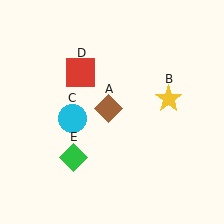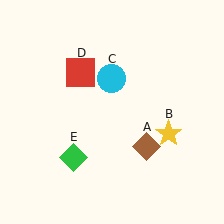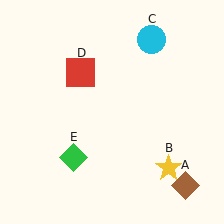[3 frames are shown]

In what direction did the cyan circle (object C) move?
The cyan circle (object C) moved up and to the right.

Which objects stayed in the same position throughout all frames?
Red square (object D) and green diamond (object E) remained stationary.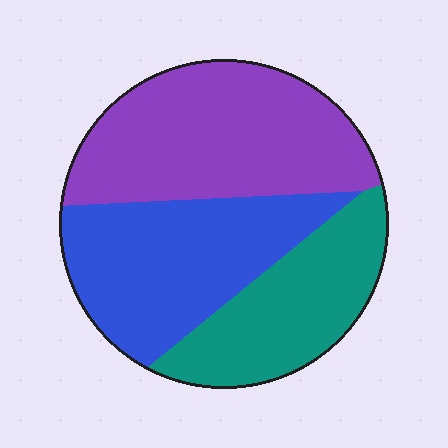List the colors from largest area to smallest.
From largest to smallest: purple, blue, teal.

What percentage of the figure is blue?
Blue takes up between a quarter and a half of the figure.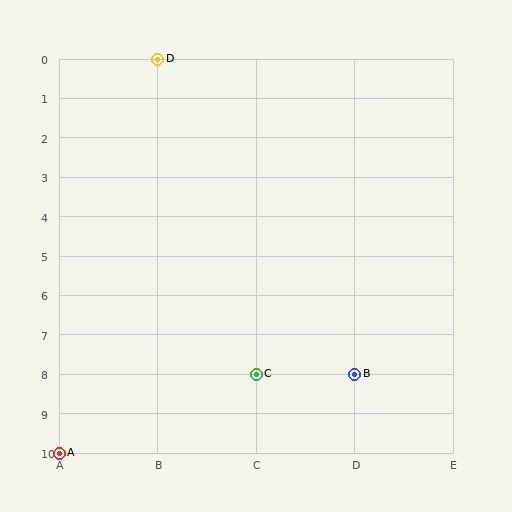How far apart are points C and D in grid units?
Points C and D are 1 column and 8 rows apart (about 8.1 grid units diagonally).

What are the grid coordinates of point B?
Point B is at grid coordinates (D, 8).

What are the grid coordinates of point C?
Point C is at grid coordinates (C, 8).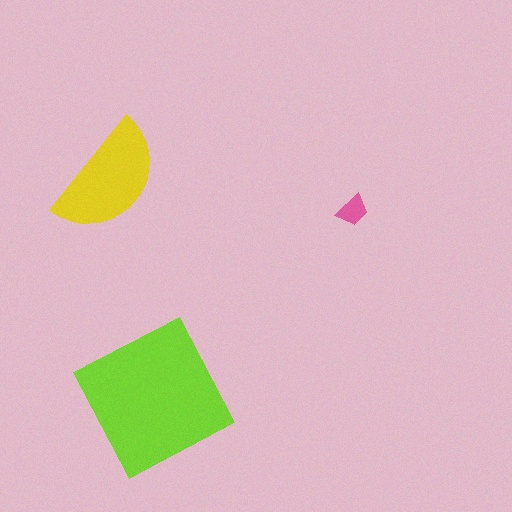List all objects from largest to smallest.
The lime square, the yellow semicircle, the pink trapezoid.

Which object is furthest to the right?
The pink trapezoid is rightmost.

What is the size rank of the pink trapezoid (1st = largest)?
3rd.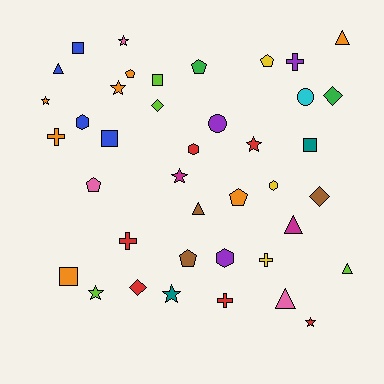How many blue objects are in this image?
There are 4 blue objects.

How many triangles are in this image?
There are 6 triangles.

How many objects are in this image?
There are 40 objects.